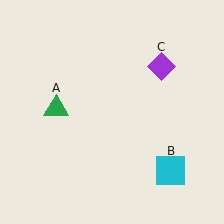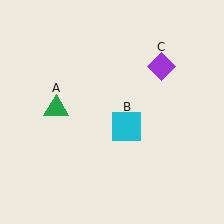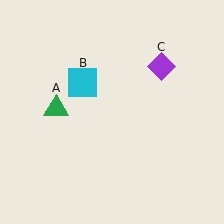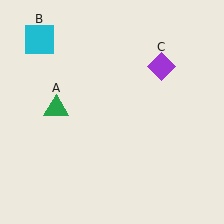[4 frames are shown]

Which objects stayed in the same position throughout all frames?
Green triangle (object A) and purple diamond (object C) remained stationary.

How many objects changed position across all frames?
1 object changed position: cyan square (object B).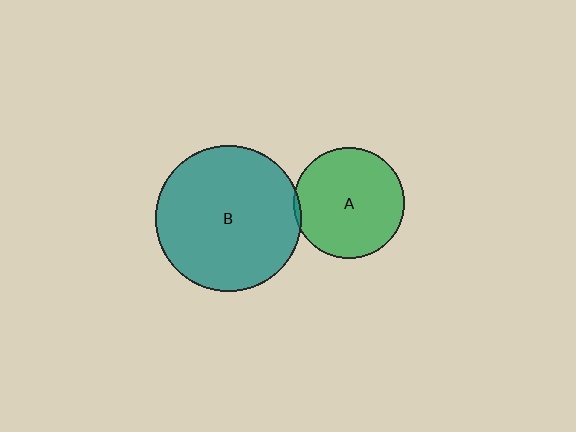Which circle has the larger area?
Circle B (teal).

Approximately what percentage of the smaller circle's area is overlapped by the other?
Approximately 5%.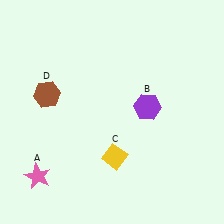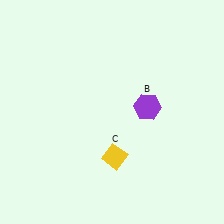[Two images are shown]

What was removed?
The brown hexagon (D), the pink star (A) were removed in Image 2.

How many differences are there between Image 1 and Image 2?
There are 2 differences between the two images.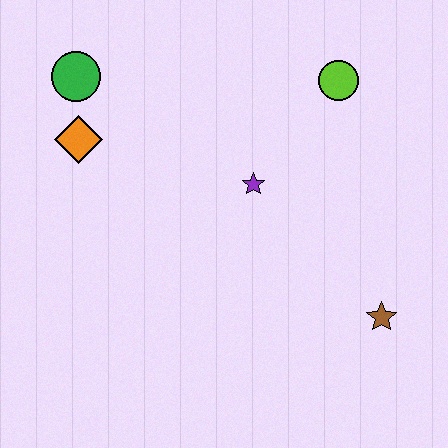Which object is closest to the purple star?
The lime circle is closest to the purple star.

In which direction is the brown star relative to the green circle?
The brown star is to the right of the green circle.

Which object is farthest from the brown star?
The green circle is farthest from the brown star.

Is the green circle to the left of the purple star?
Yes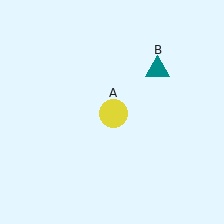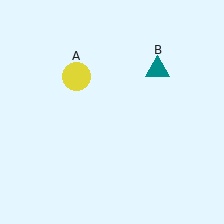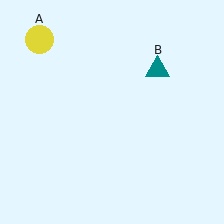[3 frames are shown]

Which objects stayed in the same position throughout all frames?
Teal triangle (object B) remained stationary.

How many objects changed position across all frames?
1 object changed position: yellow circle (object A).